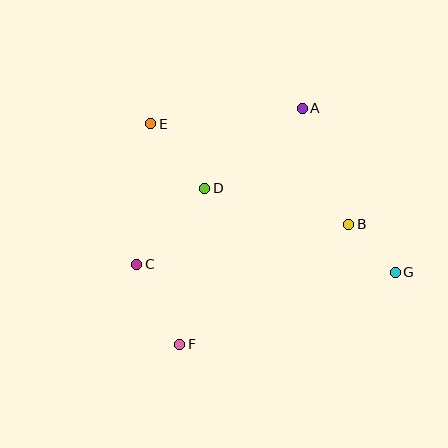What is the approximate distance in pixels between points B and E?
The distance between B and E is approximately 222 pixels.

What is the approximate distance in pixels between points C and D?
The distance between C and D is approximately 102 pixels.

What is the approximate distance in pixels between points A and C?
The distance between A and C is approximately 228 pixels.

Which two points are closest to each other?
Points B and G are closest to each other.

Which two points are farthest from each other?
Points E and G are farthest from each other.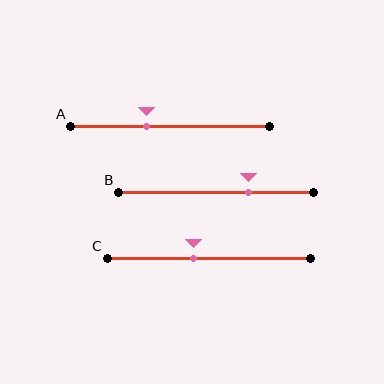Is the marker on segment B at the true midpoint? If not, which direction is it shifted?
No, the marker on segment B is shifted to the right by about 16% of the segment length.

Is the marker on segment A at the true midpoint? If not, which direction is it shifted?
No, the marker on segment A is shifted to the left by about 12% of the segment length.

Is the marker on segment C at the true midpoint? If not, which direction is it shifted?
No, the marker on segment C is shifted to the left by about 8% of the segment length.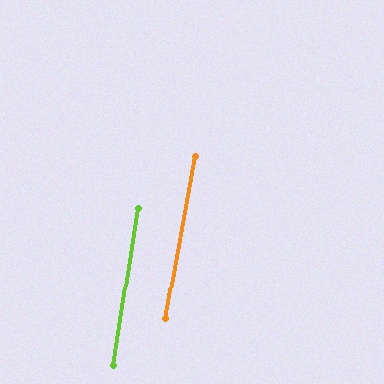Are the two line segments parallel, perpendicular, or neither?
Parallel — their directions differ by only 1.4°.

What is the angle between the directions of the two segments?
Approximately 1 degree.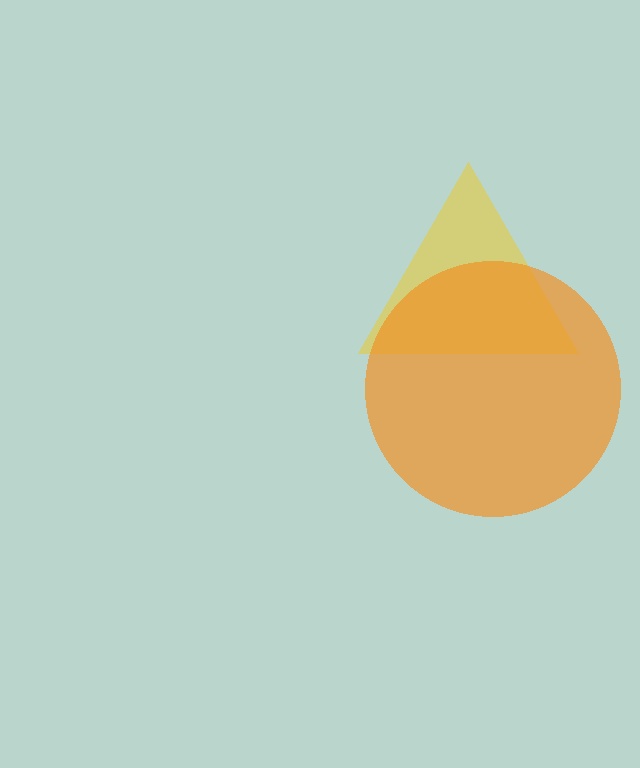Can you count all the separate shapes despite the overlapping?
Yes, there are 2 separate shapes.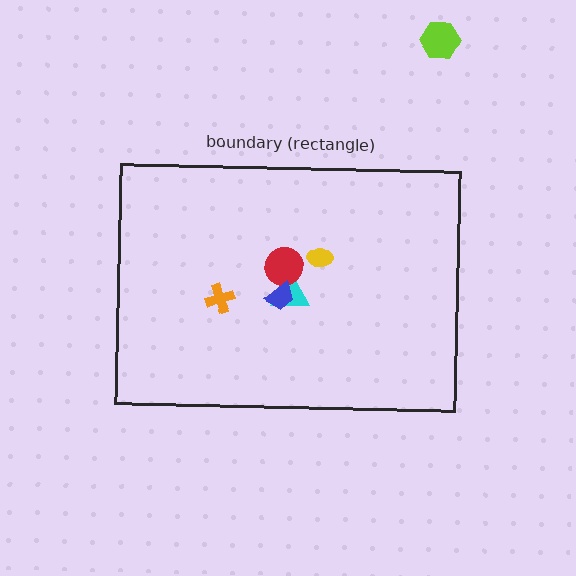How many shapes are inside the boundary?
5 inside, 1 outside.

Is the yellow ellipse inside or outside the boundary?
Inside.